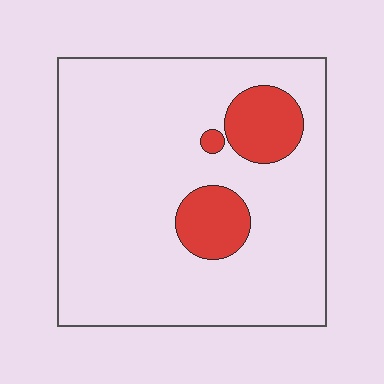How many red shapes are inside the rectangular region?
3.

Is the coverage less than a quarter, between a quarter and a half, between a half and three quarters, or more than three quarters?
Less than a quarter.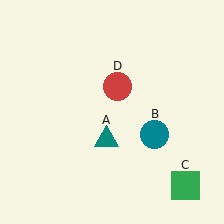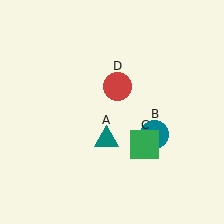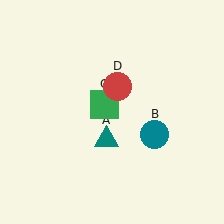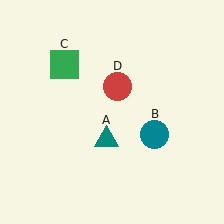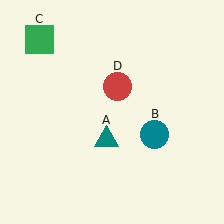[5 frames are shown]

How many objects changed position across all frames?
1 object changed position: green square (object C).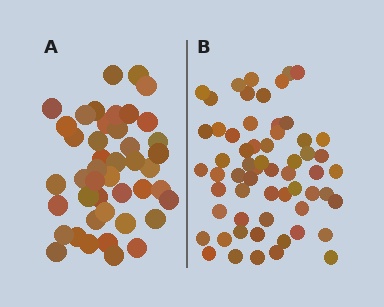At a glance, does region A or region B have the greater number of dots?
Region B (the right region) has more dots.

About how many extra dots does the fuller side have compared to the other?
Region B has approximately 15 more dots than region A.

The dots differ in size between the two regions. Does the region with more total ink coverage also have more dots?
No. Region A has more total ink coverage because its dots are larger, but region B actually contains more individual dots. Total area can be misleading — the number of items is what matters here.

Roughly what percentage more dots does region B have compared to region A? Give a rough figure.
About 35% more.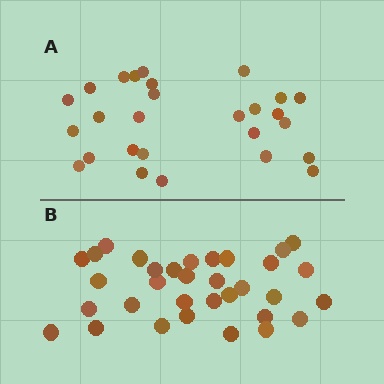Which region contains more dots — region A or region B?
Region B (the bottom region) has more dots.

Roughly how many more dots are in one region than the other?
Region B has about 6 more dots than region A.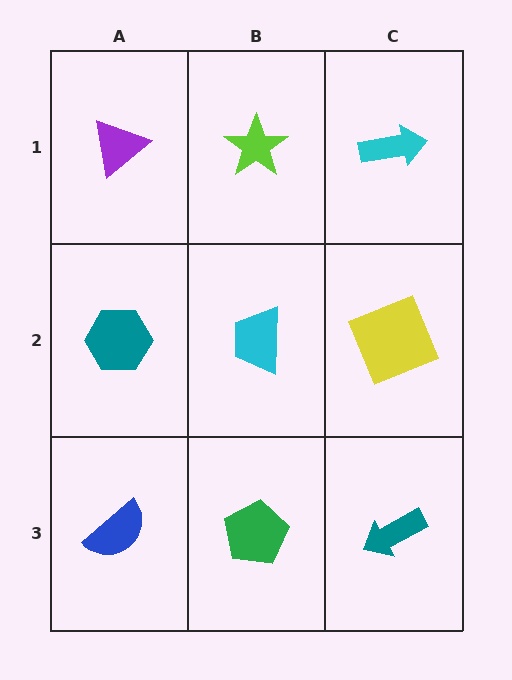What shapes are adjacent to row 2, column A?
A purple triangle (row 1, column A), a blue semicircle (row 3, column A), a cyan trapezoid (row 2, column B).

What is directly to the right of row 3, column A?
A green pentagon.